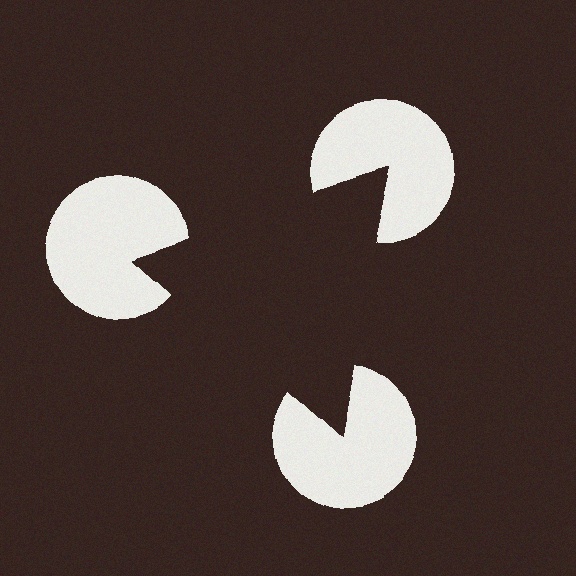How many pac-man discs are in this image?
There are 3 — one at each vertex of the illusory triangle.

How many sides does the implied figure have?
3 sides.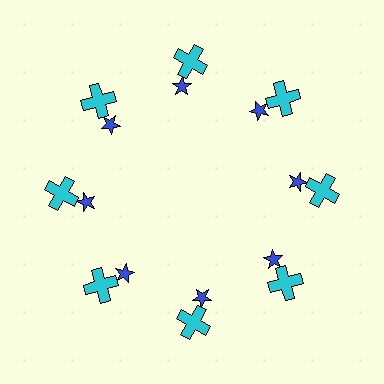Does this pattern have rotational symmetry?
Yes, this pattern has 8-fold rotational symmetry. It looks the same after rotating 45 degrees around the center.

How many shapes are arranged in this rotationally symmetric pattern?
There are 16 shapes, arranged in 8 groups of 2.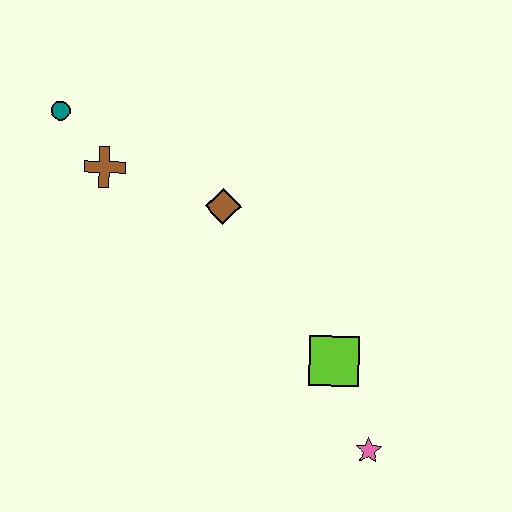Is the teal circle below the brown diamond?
No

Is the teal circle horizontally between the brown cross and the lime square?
No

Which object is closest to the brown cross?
The teal circle is closest to the brown cross.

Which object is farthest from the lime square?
The teal circle is farthest from the lime square.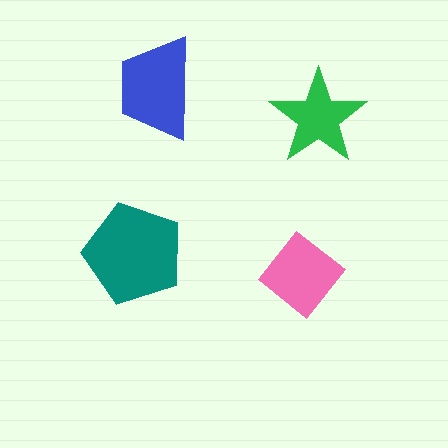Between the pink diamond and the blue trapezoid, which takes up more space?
The blue trapezoid.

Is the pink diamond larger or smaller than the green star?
Larger.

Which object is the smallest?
The green star.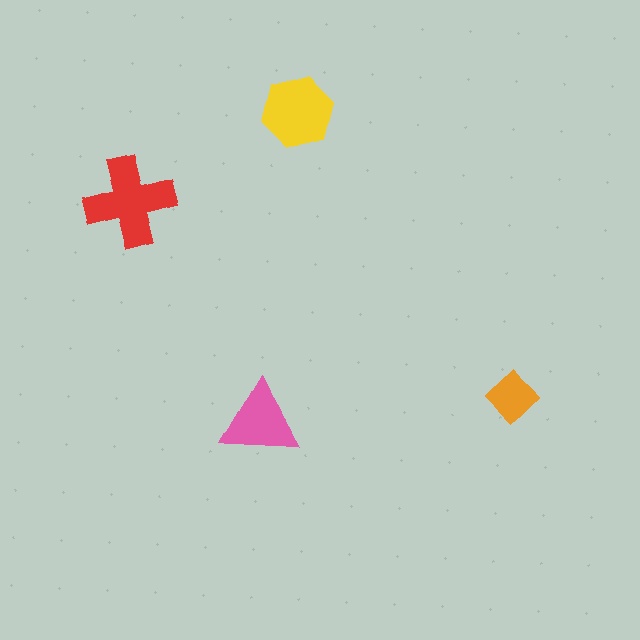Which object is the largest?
The red cross.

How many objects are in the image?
There are 4 objects in the image.